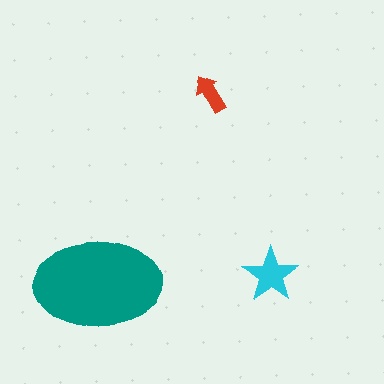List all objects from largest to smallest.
The teal ellipse, the cyan star, the red arrow.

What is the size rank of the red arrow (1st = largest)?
3rd.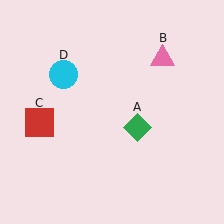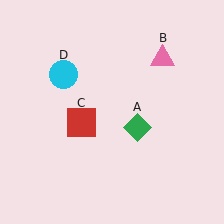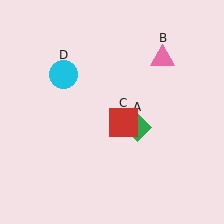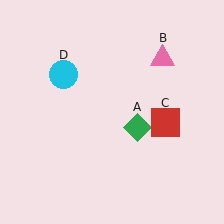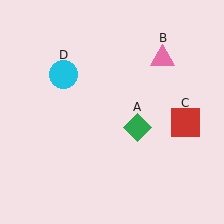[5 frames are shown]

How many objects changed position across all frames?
1 object changed position: red square (object C).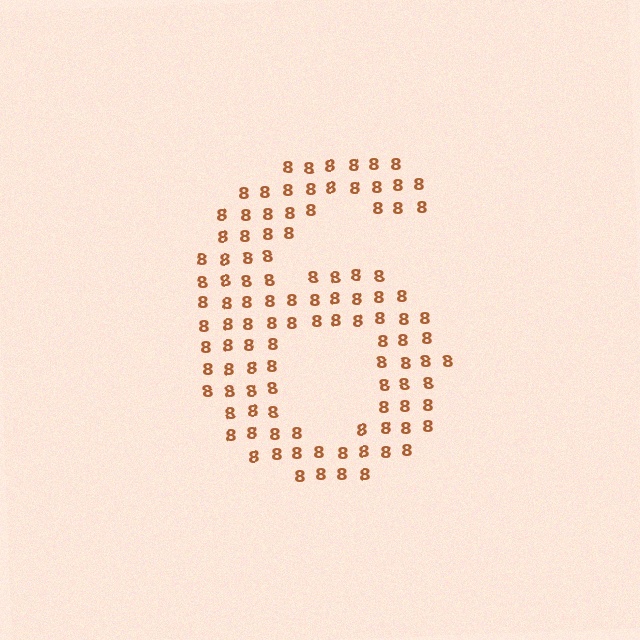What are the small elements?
The small elements are digit 8's.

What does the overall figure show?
The overall figure shows the digit 6.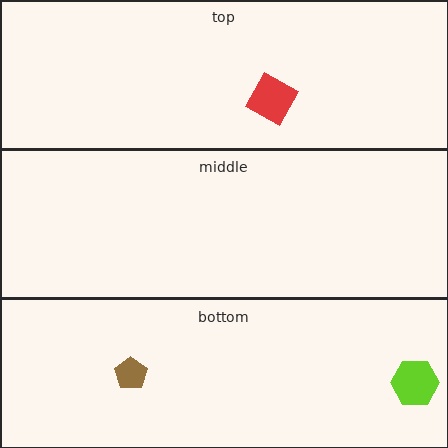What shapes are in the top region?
The red square.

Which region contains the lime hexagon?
The bottom region.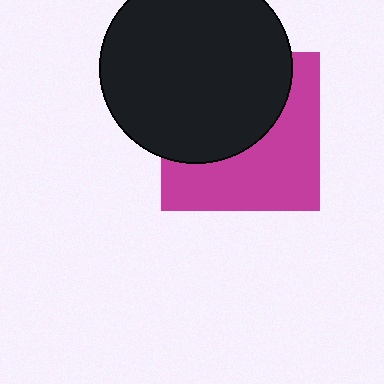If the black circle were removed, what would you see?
You would see the complete magenta square.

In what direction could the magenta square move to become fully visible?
The magenta square could move down. That would shift it out from behind the black circle entirely.